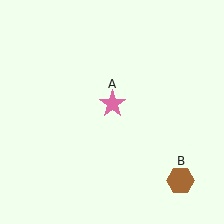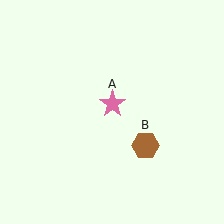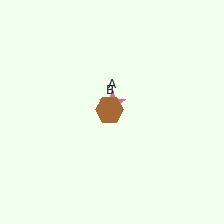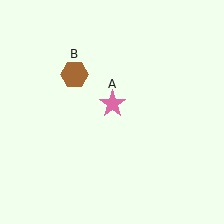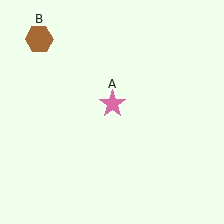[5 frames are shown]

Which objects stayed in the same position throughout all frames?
Pink star (object A) remained stationary.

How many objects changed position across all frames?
1 object changed position: brown hexagon (object B).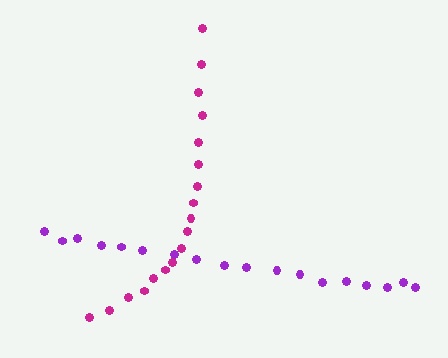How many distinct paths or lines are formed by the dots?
There are 2 distinct paths.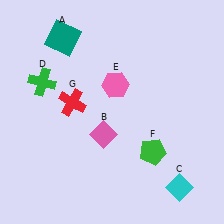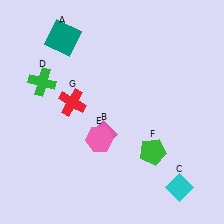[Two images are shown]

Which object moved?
The pink hexagon (E) moved down.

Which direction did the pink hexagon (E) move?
The pink hexagon (E) moved down.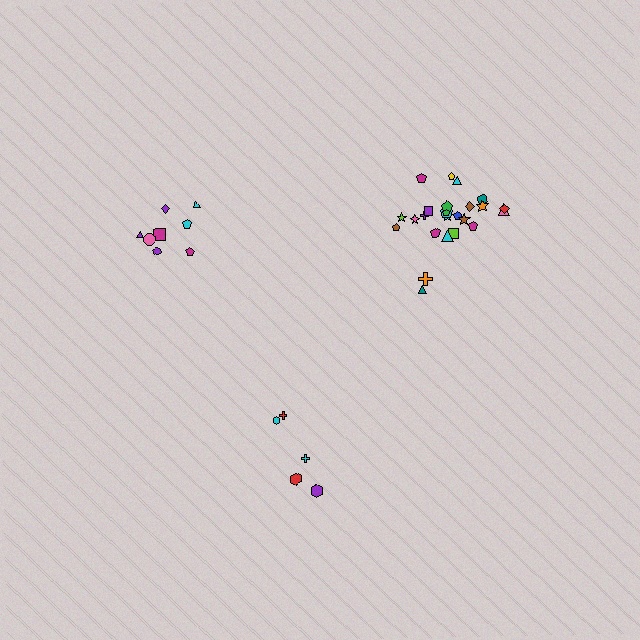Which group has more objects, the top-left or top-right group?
The top-right group.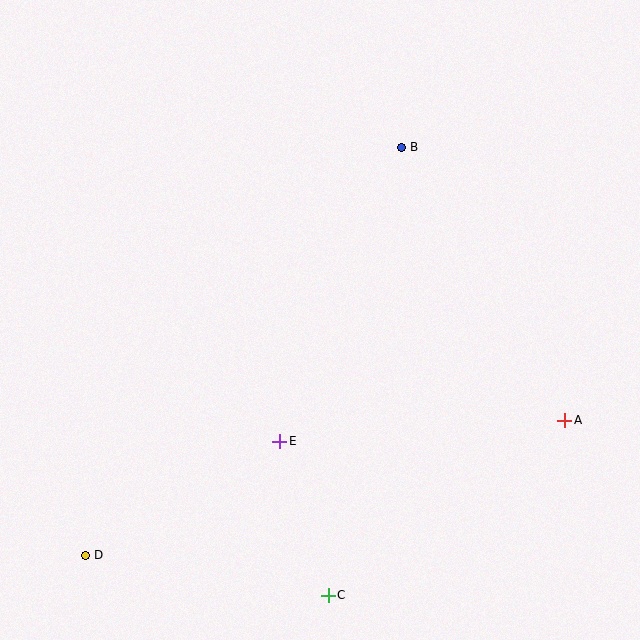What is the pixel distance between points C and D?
The distance between C and D is 247 pixels.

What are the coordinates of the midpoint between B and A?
The midpoint between B and A is at (483, 284).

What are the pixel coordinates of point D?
Point D is at (85, 555).